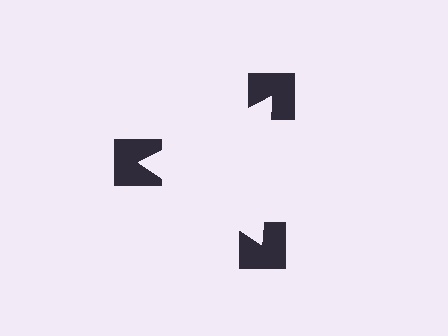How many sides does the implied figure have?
3 sides.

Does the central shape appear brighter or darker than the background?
It typically appears slightly brighter than the background, even though no actual brightness change is drawn.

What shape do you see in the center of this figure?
An illusory triangle — its edges are inferred from the aligned wedge cuts in the notched squares, not physically drawn.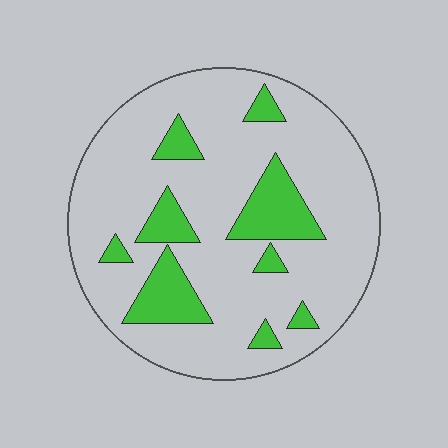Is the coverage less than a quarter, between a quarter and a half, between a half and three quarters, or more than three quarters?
Less than a quarter.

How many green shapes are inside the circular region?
9.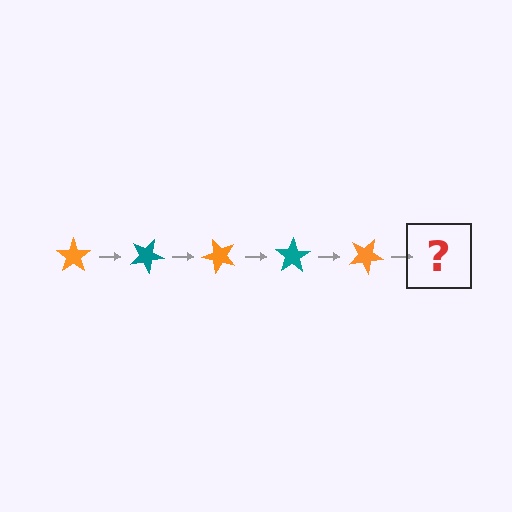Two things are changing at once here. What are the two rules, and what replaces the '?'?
The two rules are that it rotates 25 degrees each step and the color cycles through orange and teal. The '?' should be a teal star, rotated 125 degrees from the start.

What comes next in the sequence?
The next element should be a teal star, rotated 125 degrees from the start.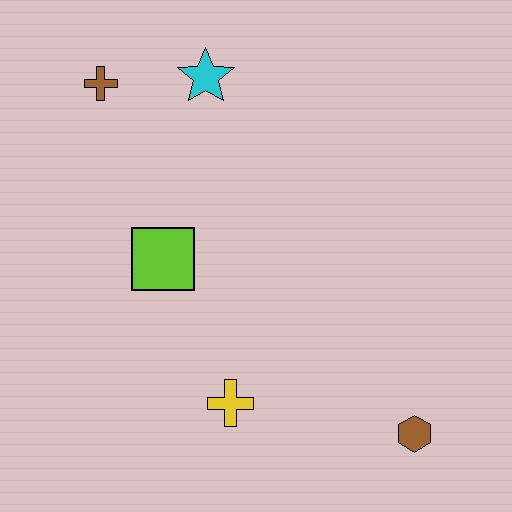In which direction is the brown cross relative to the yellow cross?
The brown cross is above the yellow cross.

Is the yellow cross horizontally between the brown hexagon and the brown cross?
Yes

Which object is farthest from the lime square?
The brown hexagon is farthest from the lime square.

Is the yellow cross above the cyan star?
No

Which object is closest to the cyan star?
The brown cross is closest to the cyan star.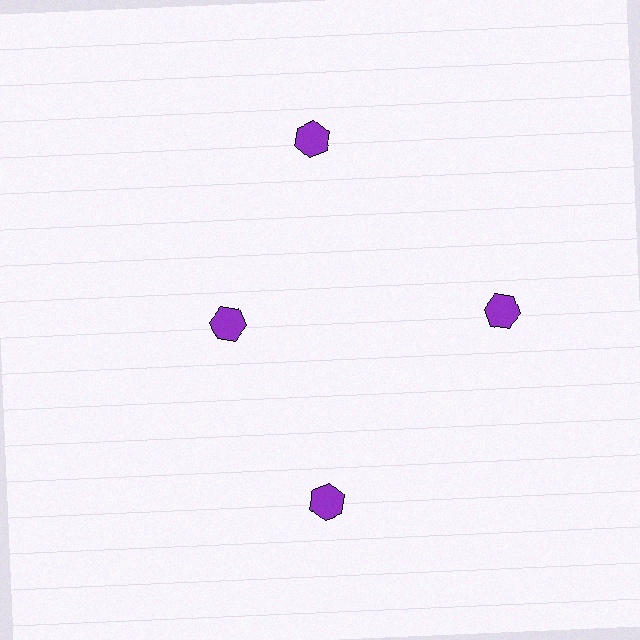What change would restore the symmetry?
The symmetry would be restored by moving it outward, back onto the ring so that all 4 hexagons sit at equal angles and equal distance from the center.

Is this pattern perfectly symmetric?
No. The 4 purple hexagons are arranged in a ring, but one element near the 9 o'clock position is pulled inward toward the center, breaking the 4-fold rotational symmetry.